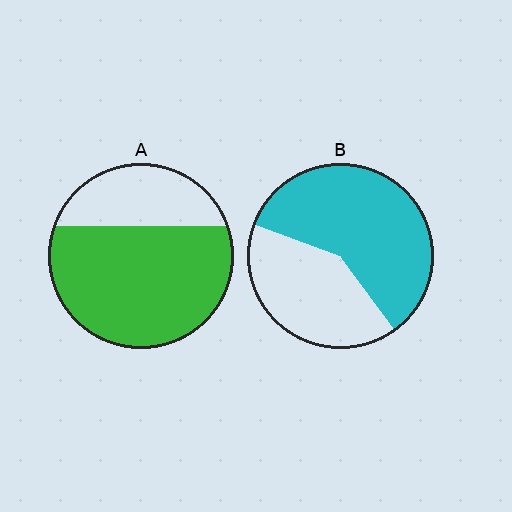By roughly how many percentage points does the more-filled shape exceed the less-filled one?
By roughly 10 percentage points (A over B).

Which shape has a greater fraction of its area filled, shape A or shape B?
Shape A.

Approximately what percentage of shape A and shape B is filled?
A is approximately 70% and B is approximately 60%.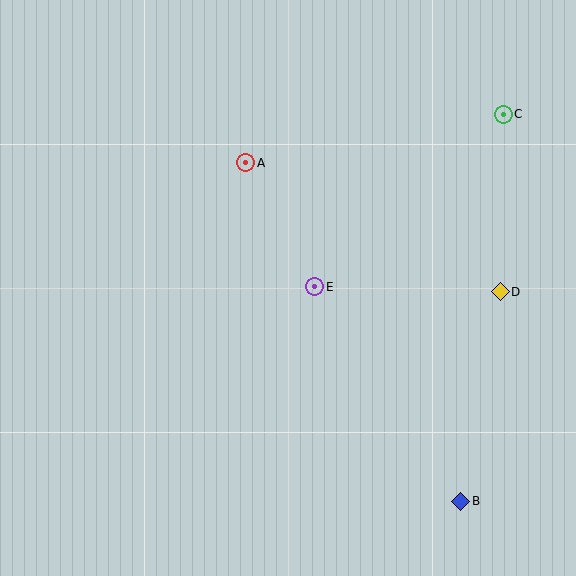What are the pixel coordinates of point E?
Point E is at (315, 287).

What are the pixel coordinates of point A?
Point A is at (246, 163).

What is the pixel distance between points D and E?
The distance between D and E is 186 pixels.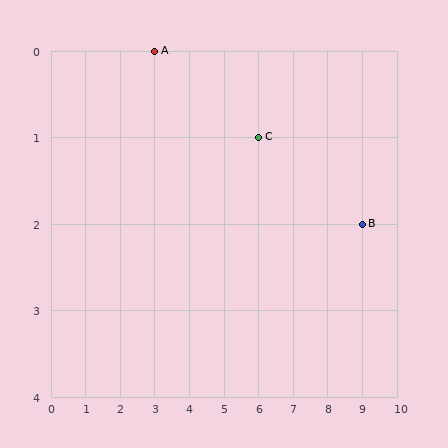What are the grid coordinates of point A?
Point A is at grid coordinates (3, 0).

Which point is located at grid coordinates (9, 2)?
Point B is at (9, 2).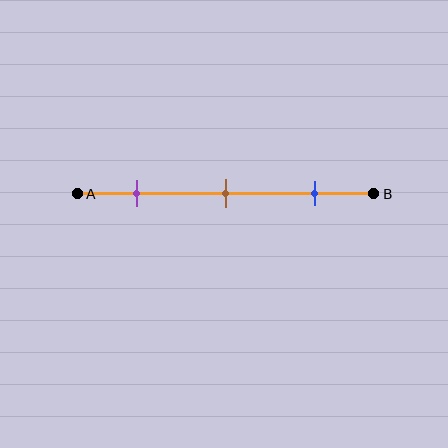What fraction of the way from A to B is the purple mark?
The purple mark is approximately 20% (0.2) of the way from A to B.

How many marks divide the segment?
There are 3 marks dividing the segment.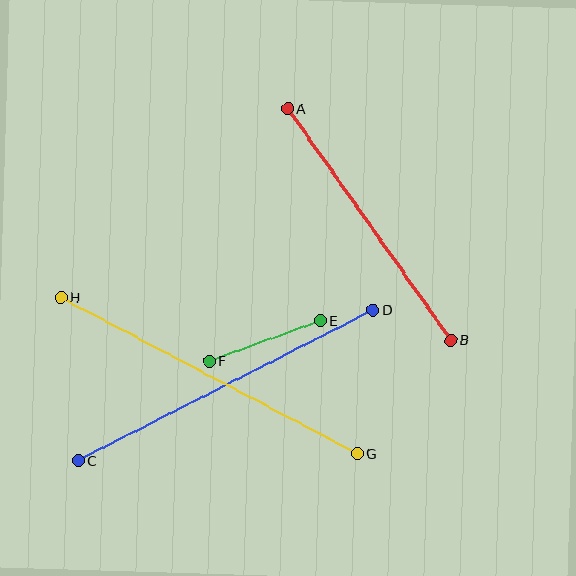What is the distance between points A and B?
The distance is approximately 283 pixels.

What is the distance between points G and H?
The distance is approximately 335 pixels.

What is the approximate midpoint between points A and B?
The midpoint is at approximately (369, 224) pixels.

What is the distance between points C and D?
The distance is approximately 331 pixels.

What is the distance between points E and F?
The distance is approximately 119 pixels.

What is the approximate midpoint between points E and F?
The midpoint is at approximately (265, 341) pixels.